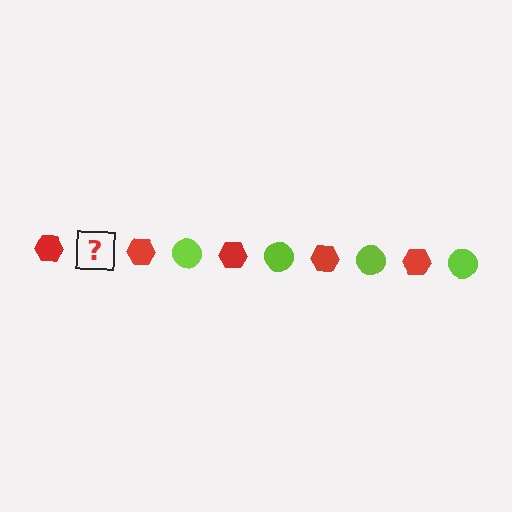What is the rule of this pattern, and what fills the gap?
The rule is that the pattern alternates between red hexagon and lime circle. The gap should be filled with a lime circle.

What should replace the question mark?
The question mark should be replaced with a lime circle.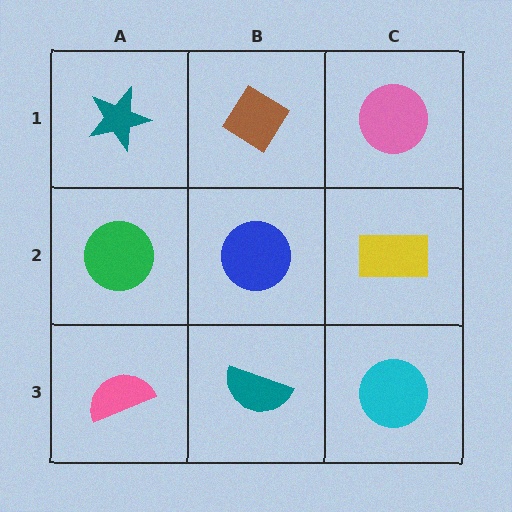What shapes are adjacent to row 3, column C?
A yellow rectangle (row 2, column C), a teal semicircle (row 3, column B).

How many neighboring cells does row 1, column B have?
3.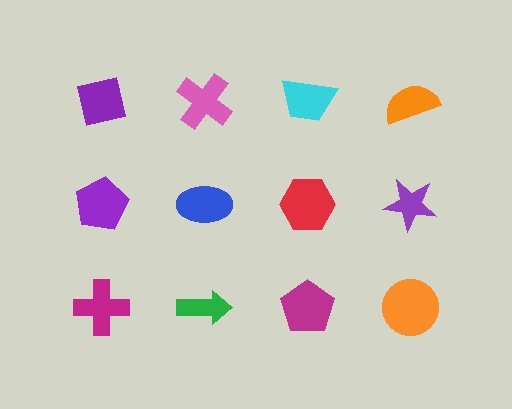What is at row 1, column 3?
A cyan trapezoid.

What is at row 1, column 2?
A pink cross.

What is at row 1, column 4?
An orange semicircle.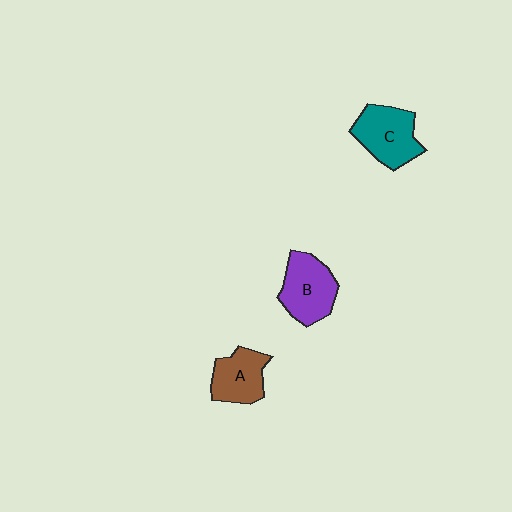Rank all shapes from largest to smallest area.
From largest to smallest: B (purple), C (teal), A (brown).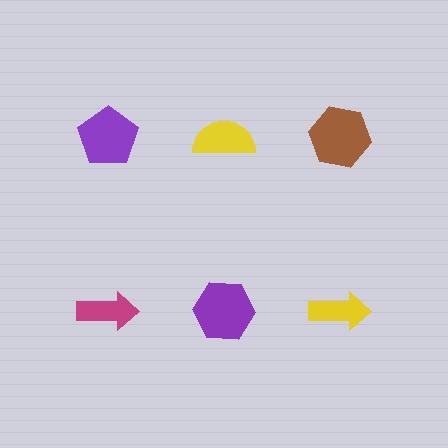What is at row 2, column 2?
A purple hexagon.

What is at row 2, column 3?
A yellow arrow.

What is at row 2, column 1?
A magenta arrow.